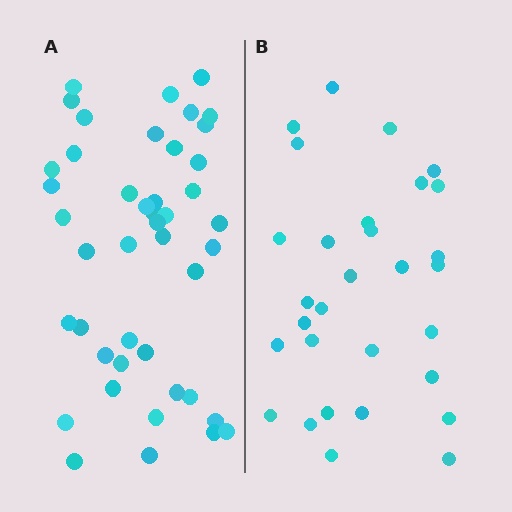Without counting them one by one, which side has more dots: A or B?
Region A (the left region) has more dots.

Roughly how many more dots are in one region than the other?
Region A has approximately 15 more dots than region B.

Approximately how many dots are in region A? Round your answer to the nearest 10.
About 40 dots. (The exact count is 44, which rounds to 40.)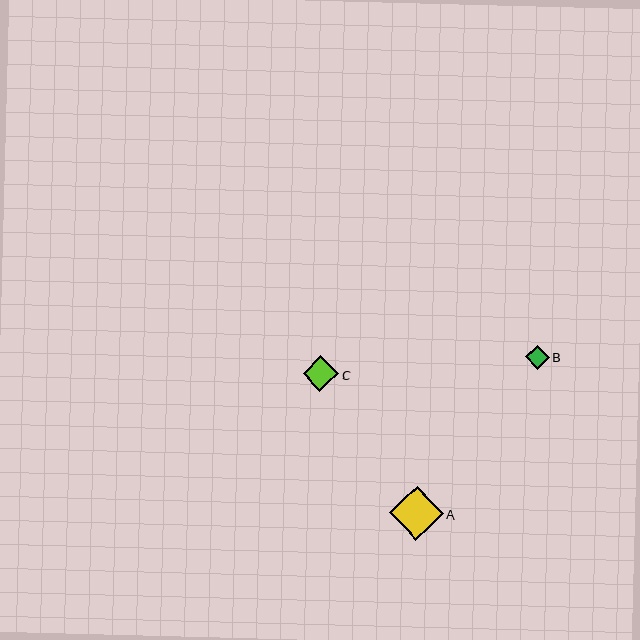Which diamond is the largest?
Diamond A is the largest with a size of approximately 54 pixels.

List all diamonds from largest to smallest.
From largest to smallest: A, C, B.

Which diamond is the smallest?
Diamond B is the smallest with a size of approximately 24 pixels.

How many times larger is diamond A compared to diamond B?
Diamond A is approximately 2.3 times the size of diamond B.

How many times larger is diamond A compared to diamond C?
Diamond A is approximately 1.5 times the size of diamond C.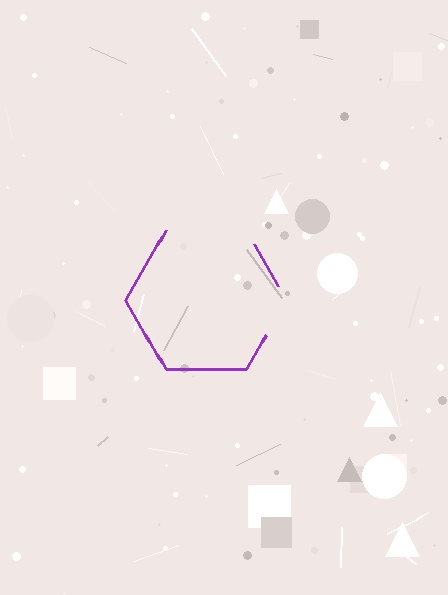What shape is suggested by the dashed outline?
The dashed outline suggests a hexagon.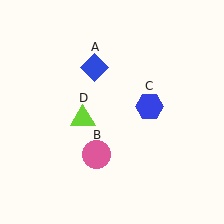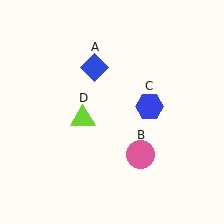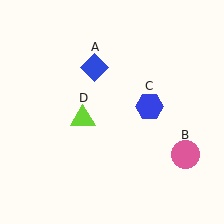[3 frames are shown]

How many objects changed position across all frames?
1 object changed position: pink circle (object B).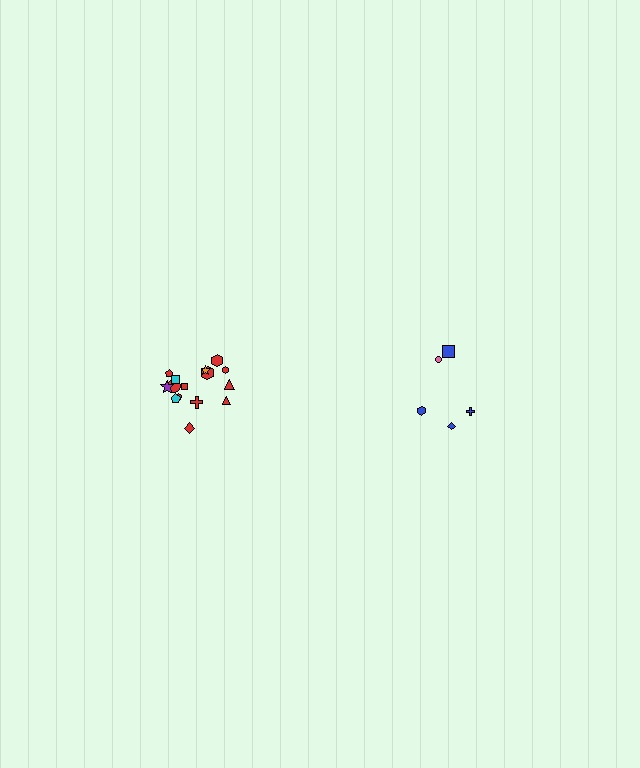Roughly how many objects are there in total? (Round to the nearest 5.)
Roughly 20 objects in total.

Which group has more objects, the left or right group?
The left group.